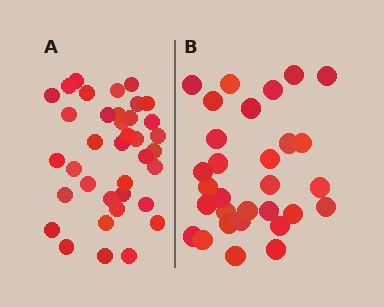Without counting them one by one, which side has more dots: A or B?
Region A (the left region) has more dots.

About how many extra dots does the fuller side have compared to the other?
Region A has roughly 8 or so more dots than region B.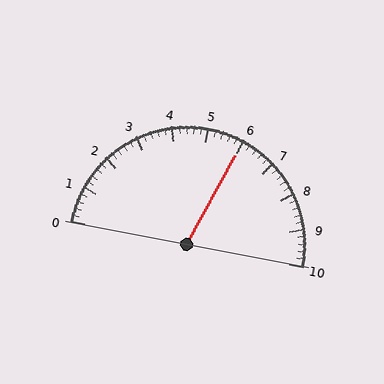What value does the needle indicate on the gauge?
The needle indicates approximately 6.0.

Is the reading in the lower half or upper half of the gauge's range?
The reading is in the upper half of the range (0 to 10).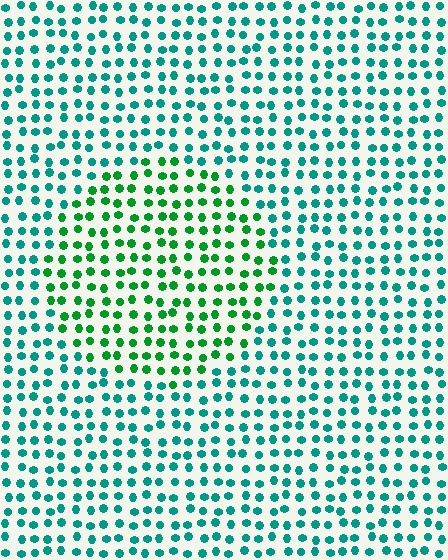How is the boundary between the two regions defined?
The boundary is defined purely by a slight shift in hue (about 38 degrees). Spacing, size, and orientation are identical on both sides.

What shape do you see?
I see a circle.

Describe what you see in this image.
The image is filled with small teal elements in a uniform arrangement. A circle-shaped region is visible where the elements are tinted to a slightly different hue, forming a subtle color boundary.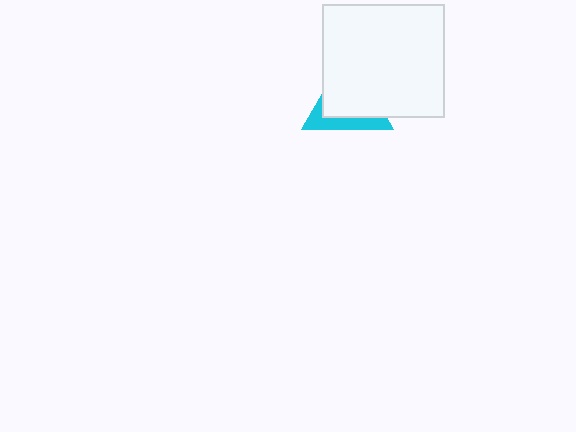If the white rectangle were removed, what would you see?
You would see the complete cyan triangle.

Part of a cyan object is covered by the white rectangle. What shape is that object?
It is a triangle.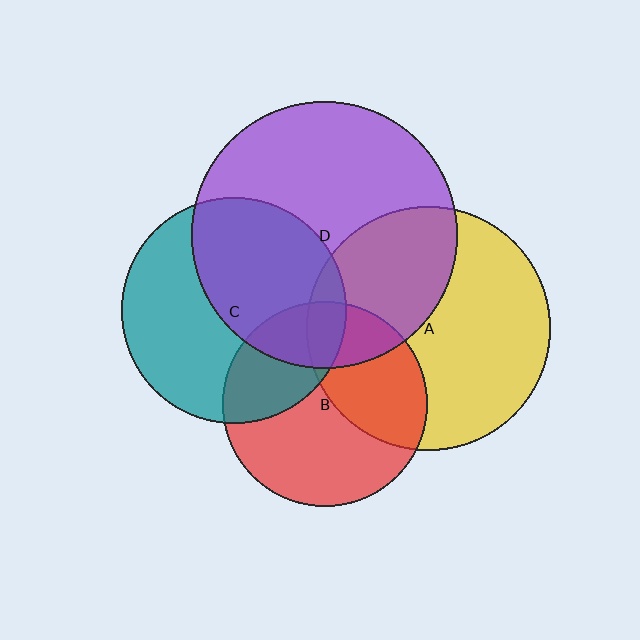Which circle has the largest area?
Circle D (purple).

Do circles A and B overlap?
Yes.